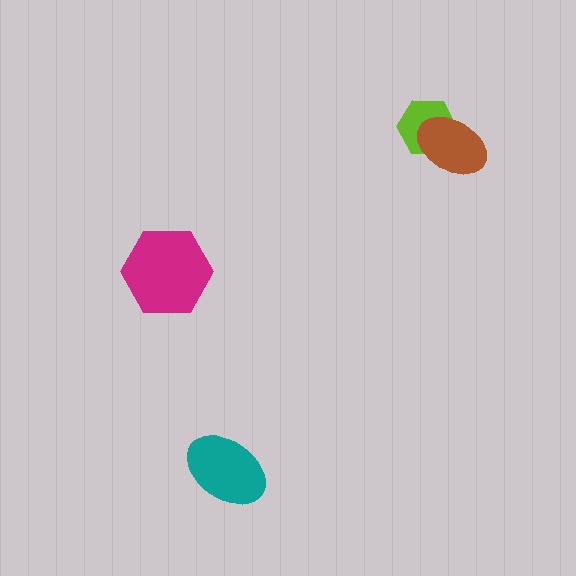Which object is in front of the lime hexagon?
The brown ellipse is in front of the lime hexagon.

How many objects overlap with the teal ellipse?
0 objects overlap with the teal ellipse.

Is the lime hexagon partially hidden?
Yes, it is partially covered by another shape.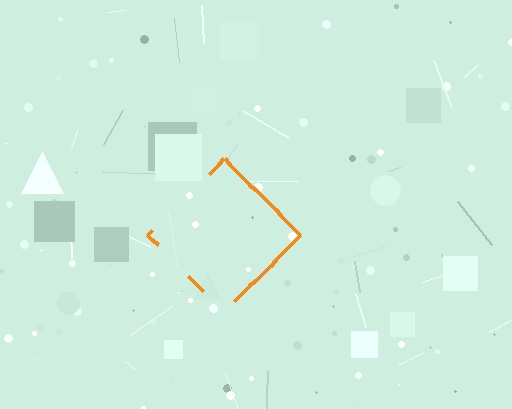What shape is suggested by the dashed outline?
The dashed outline suggests a diamond.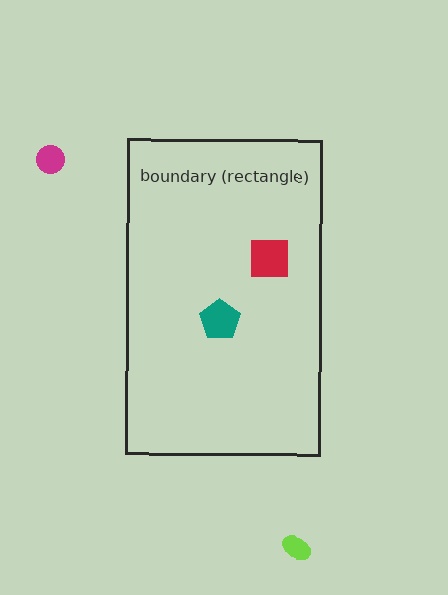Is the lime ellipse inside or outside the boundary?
Outside.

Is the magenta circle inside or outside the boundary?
Outside.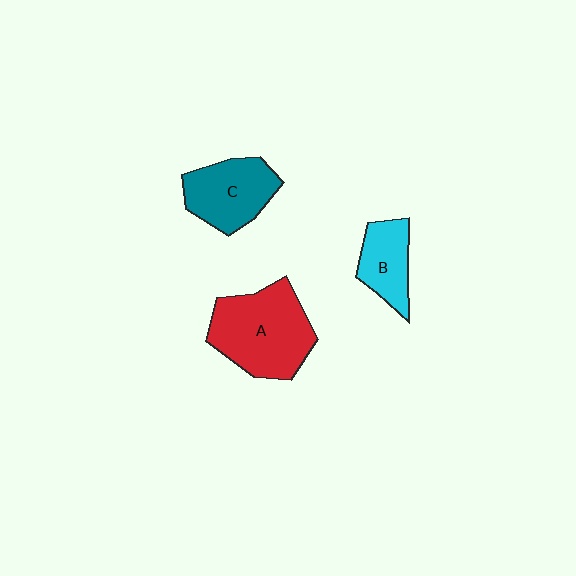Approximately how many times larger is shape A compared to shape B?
Approximately 2.0 times.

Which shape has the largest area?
Shape A (red).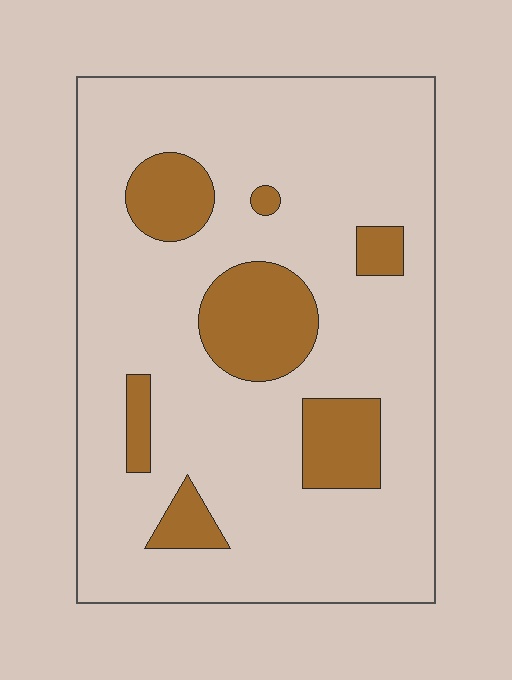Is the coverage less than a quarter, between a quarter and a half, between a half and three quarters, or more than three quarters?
Less than a quarter.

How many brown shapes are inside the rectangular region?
7.